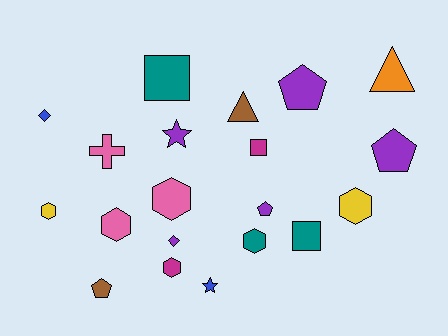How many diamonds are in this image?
There are 2 diamonds.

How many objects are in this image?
There are 20 objects.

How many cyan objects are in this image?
There are no cyan objects.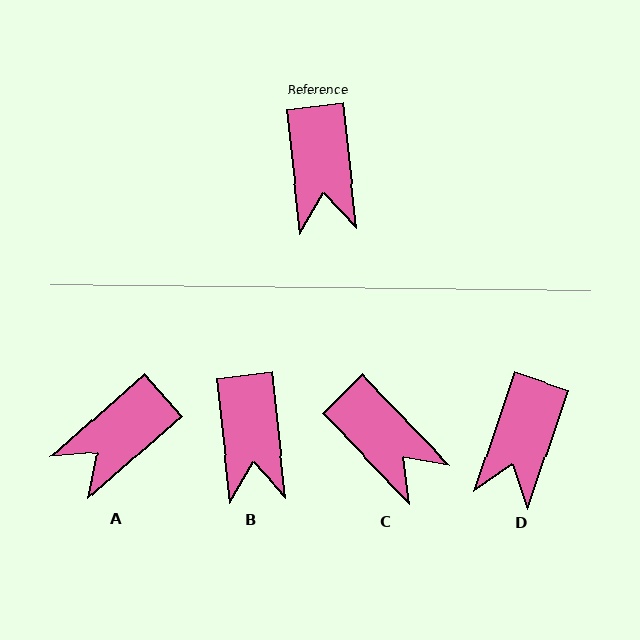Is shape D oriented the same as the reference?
No, it is off by about 25 degrees.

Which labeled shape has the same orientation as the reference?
B.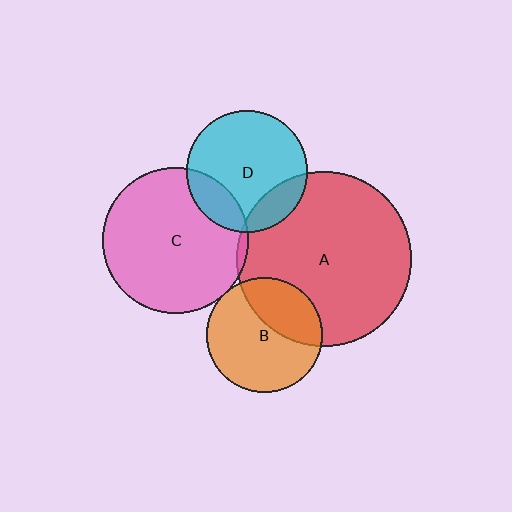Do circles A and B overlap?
Yes.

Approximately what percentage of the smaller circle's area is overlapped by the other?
Approximately 35%.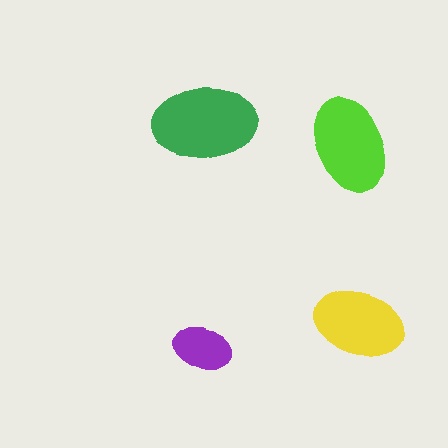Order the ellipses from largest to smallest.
the green one, the lime one, the yellow one, the purple one.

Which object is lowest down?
The purple ellipse is bottommost.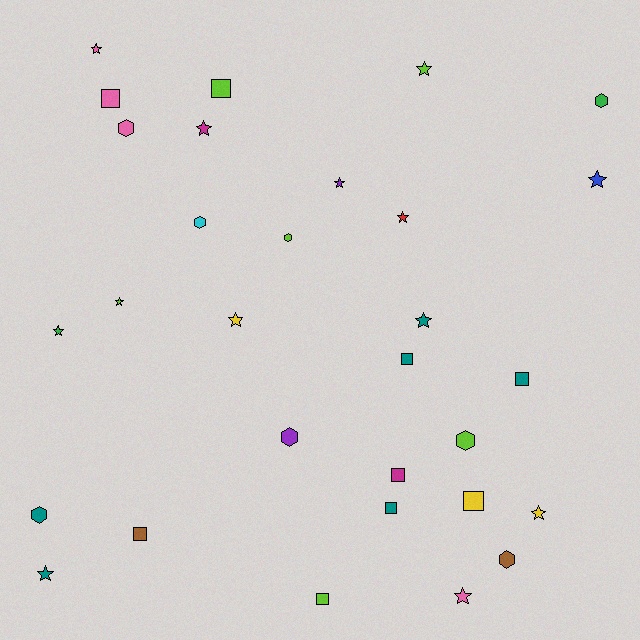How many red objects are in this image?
There is 1 red object.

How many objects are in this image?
There are 30 objects.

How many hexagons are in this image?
There are 8 hexagons.